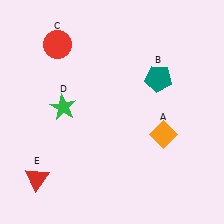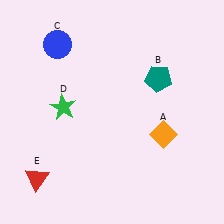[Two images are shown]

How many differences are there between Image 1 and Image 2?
There is 1 difference between the two images.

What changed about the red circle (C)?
In Image 1, C is red. In Image 2, it changed to blue.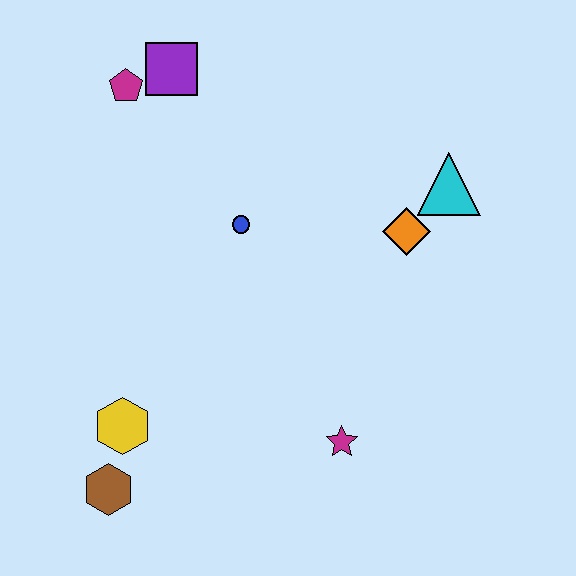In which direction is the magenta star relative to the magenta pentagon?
The magenta star is below the magenta pentagon.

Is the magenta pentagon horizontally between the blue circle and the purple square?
No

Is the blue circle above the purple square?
No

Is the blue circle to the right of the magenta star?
No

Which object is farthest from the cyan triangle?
The brown hexagon is farthest from the cyan triangle.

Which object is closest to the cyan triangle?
The orange diamond is closest to the cyan triangle.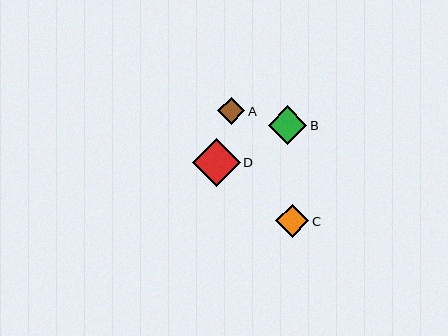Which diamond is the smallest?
Diamond A is the smallest with a size of approximately 27 pixels.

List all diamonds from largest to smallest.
From largest to smallest: D, B, C, A.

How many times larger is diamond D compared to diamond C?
Diamond D is approximately 1.5 times the size of diamond C.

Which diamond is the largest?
Diamond D is the largest with a size of approximately 48 pixels.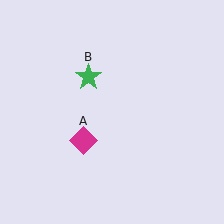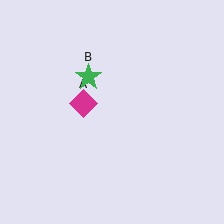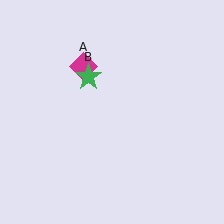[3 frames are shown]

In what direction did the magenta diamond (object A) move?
The magenta diamond (object A) moved up.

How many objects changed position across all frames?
1 object changed position: magenta diamond (object A).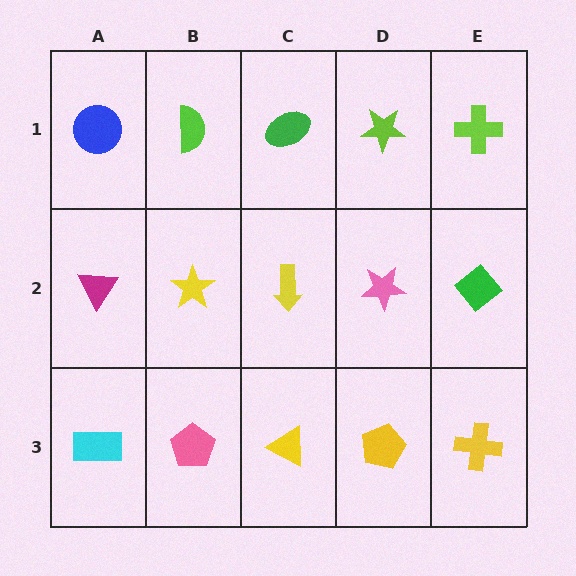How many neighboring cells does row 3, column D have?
3.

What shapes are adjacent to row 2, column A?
A blue circle (row 1, column A), a cyan rectangle (row 3, column A), a yellow star (row 2, column B).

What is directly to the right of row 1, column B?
A green ellipse.